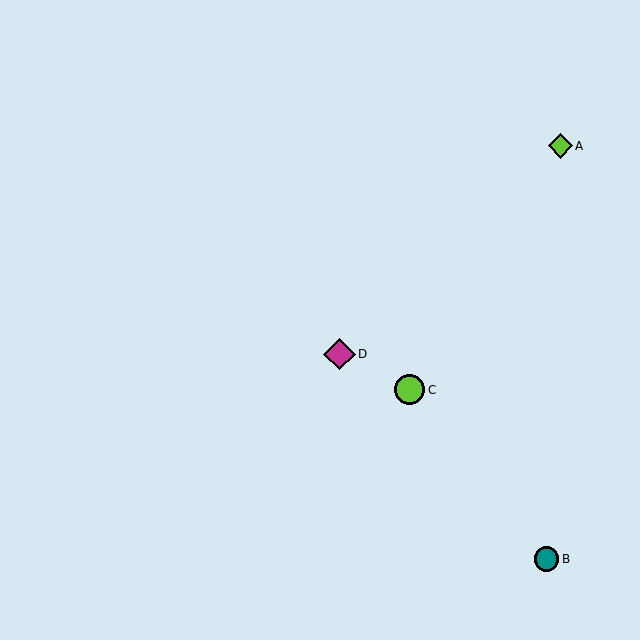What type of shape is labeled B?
Shape B is a teal circle.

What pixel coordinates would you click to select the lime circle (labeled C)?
Click at (410, 390) to select the lime circle C.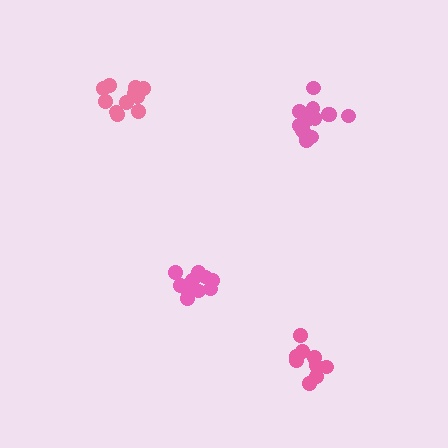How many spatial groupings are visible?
There are 4 spatial groupings.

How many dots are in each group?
Group 1: 9 dots, Group 2: 11 dots, Group 3: 13 dots, Group 4: 10 dots (43 total).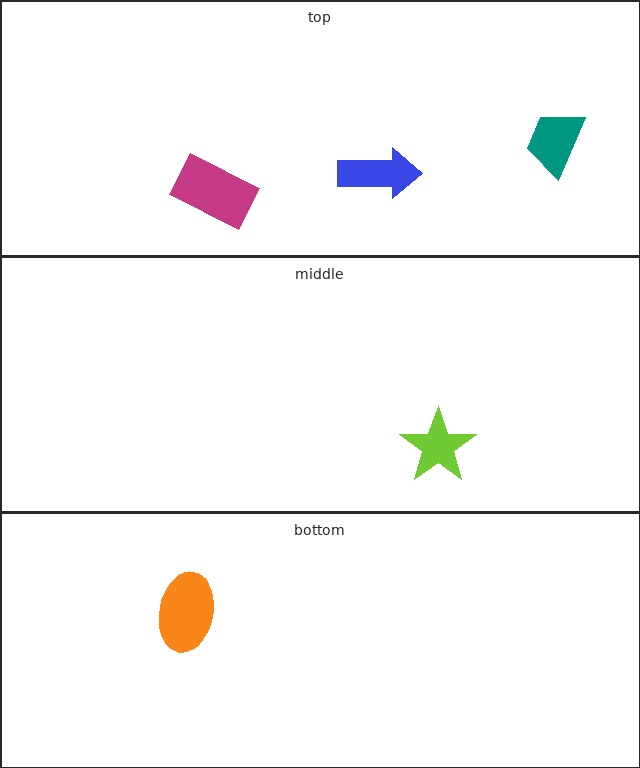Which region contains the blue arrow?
The top region.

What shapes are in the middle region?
The lime star.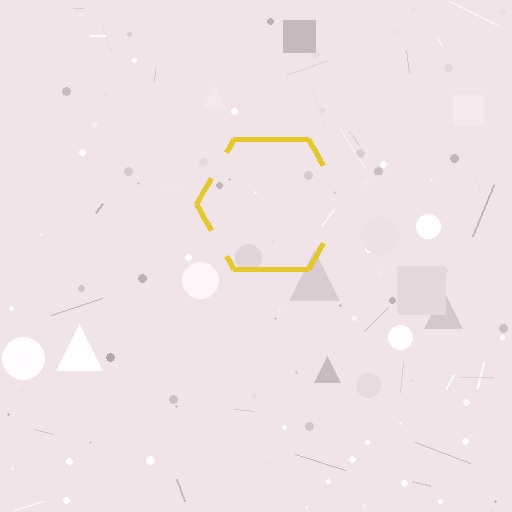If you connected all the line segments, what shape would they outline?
They would outline a hexagon.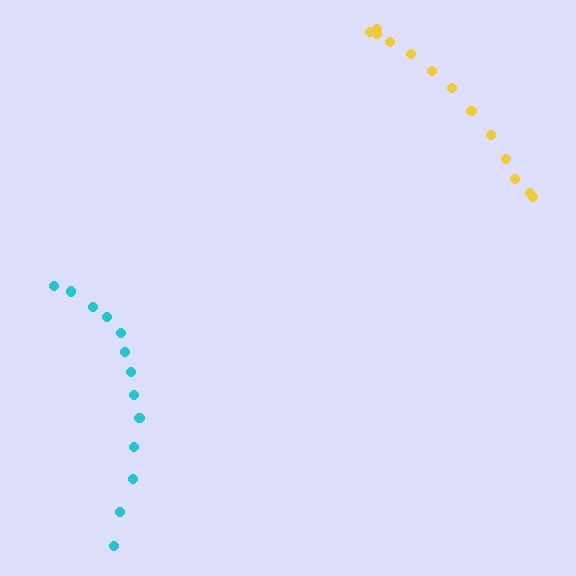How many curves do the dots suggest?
There are 2 distinct paths.